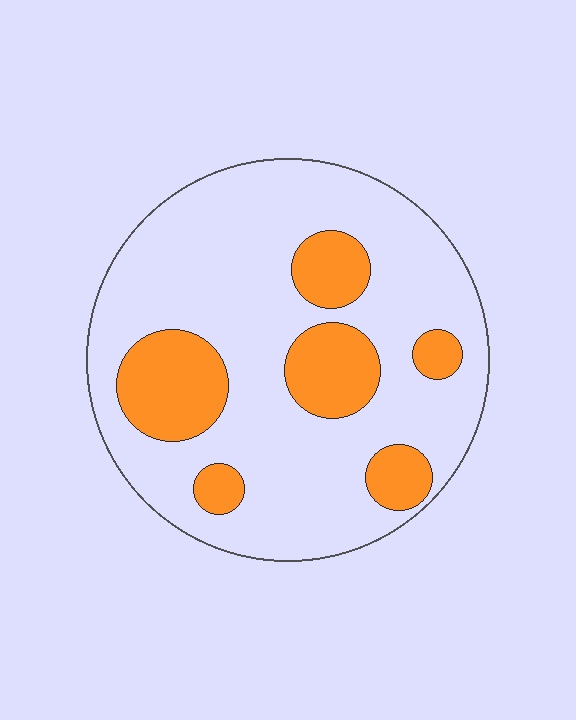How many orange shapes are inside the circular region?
6.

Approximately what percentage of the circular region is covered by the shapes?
Approximately 25%.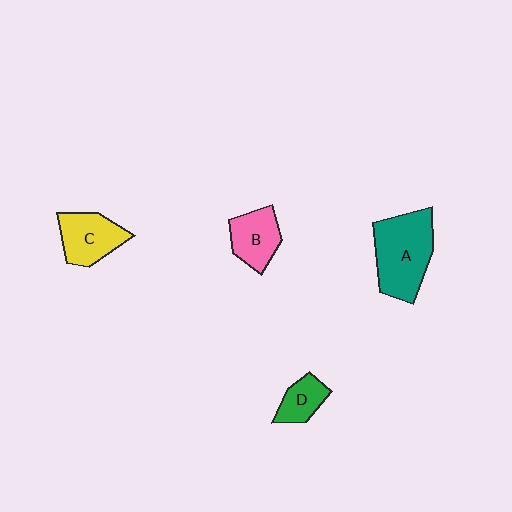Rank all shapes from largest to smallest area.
From largest to smallest: A (teal), C (yellow), B (pink), D (green).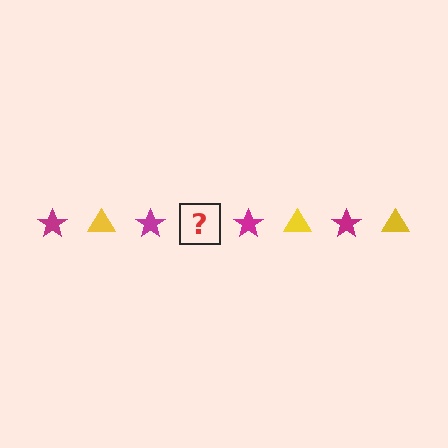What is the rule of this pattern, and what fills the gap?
The rule is that the pattern alternates between magenta star and yellow triangle. The gap should be filled with a yellow triangle.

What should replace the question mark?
The question mark should be replaced with a yellow triangle.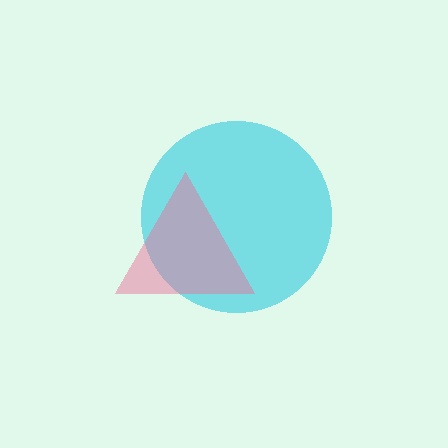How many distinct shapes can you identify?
There are 2 distinct shapes: a cyan circle, a pink triangle.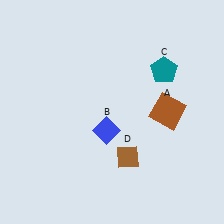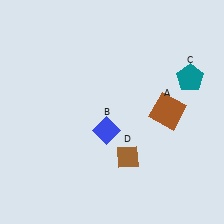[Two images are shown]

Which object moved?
The teal pentagon (C) moved right.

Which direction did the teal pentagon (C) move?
The teal pentagon (C) moved right.